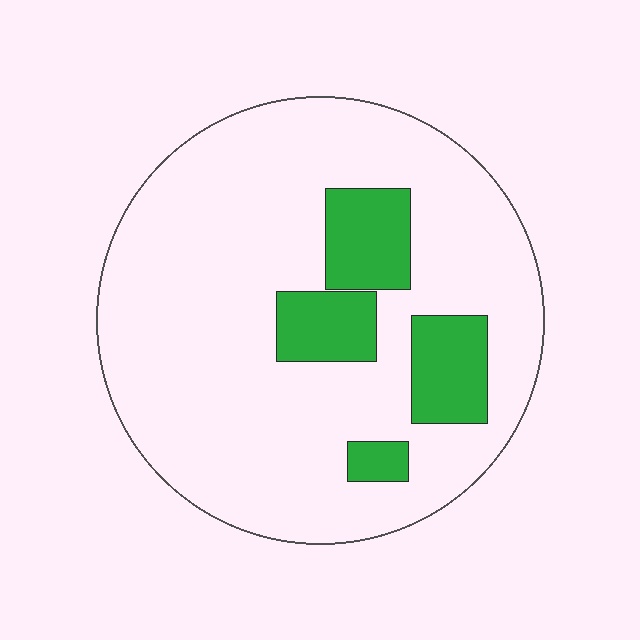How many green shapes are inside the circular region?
4.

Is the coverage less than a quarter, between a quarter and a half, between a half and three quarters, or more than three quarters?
Less than a quarter.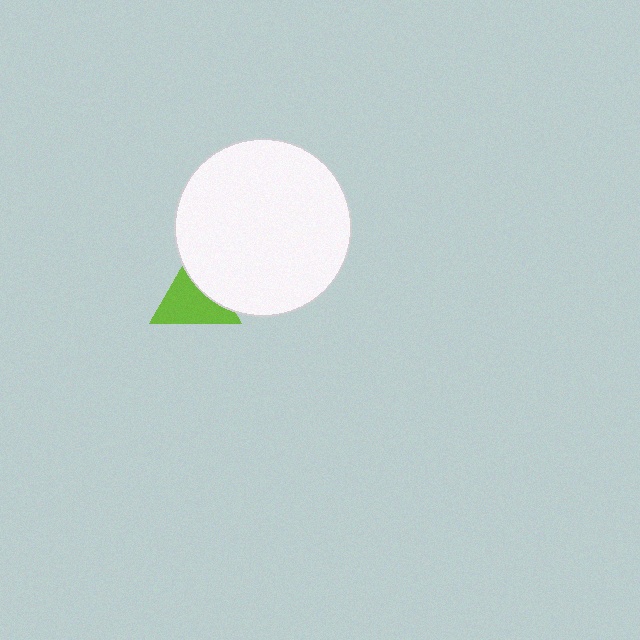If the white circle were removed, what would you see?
You would see the complete lime triangle.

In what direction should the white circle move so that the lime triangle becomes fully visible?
The white circle should move toward the upper-right. That is the shortest direction to clear the overlap and leave the lime triangle fully visible.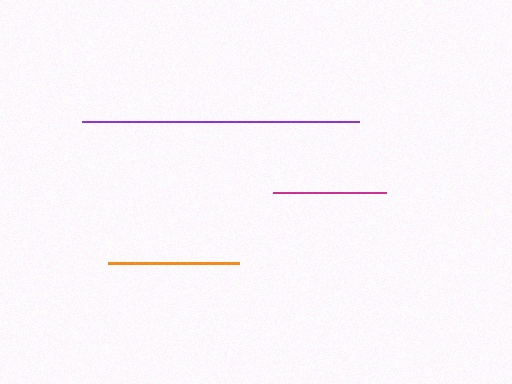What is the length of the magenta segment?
The magenta segment is approximately 113 pixels long.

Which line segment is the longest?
The purple line is the longest at approximately 276 pixels.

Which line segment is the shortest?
The magenta line is the shortest at approximately 113 pixels.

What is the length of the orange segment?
The orange segment is approximately 131 pixels long.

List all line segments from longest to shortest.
From longest to shortest: purple, orange, magenta.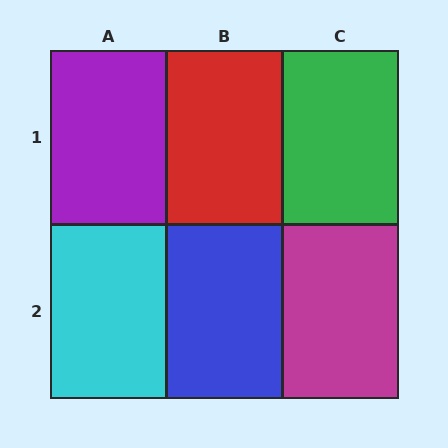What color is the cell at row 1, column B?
Red.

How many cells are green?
1 cell is green.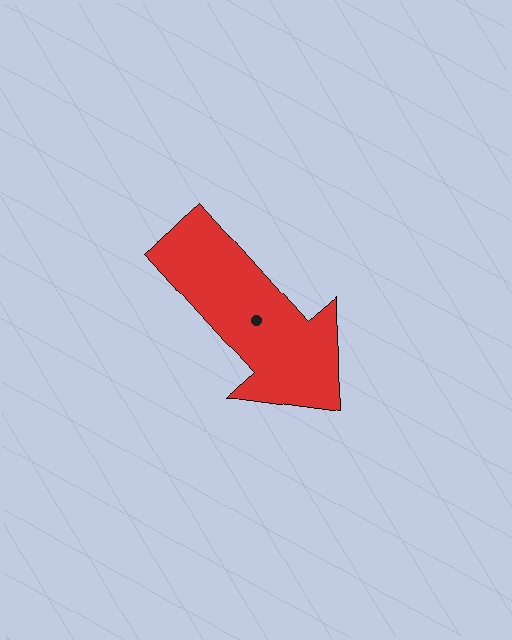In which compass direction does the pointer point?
Southeast.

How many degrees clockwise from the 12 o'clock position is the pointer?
Approximately 138 degrees.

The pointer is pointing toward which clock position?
Roughly 5 o'clock.